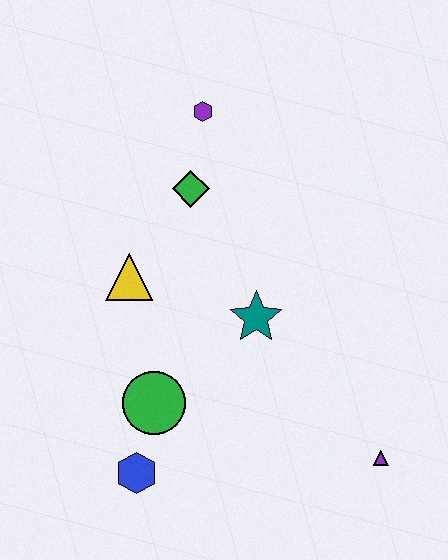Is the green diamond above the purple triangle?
Yes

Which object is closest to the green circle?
The blue hexagon is closest to the green circle.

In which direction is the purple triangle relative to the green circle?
The purple triangle is to the right of the green circle.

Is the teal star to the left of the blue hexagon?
No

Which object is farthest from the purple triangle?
The purple hexagon is farthest from the purple triangle.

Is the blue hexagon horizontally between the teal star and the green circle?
No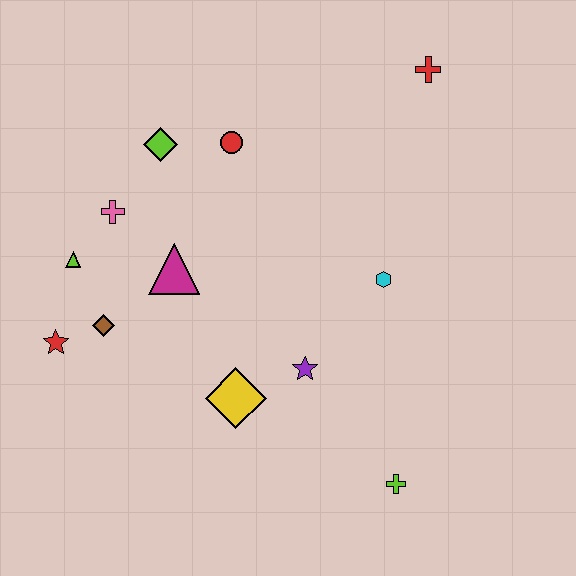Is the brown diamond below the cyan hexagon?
Yes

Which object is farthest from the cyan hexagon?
The red star is farthest from the cyan hexagon.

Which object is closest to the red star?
The brown diamond is closest to the red star.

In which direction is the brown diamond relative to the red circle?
The brown diamond is below the red circle.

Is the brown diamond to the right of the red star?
Yes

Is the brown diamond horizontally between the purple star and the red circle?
No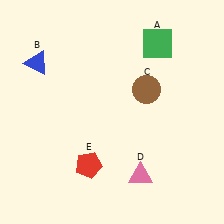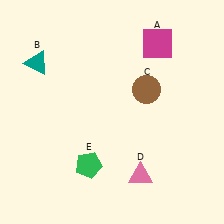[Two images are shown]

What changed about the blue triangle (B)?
In Image 1, B is blue. In Image 2, it changed to teal.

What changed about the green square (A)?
In Image 1, A is green. In Image 2, it changed to magenta.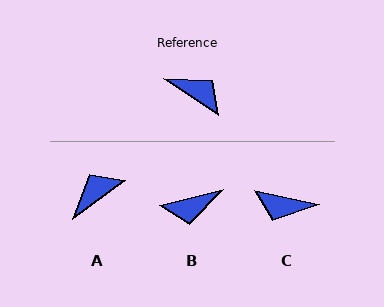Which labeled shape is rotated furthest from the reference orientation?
C, about 158 degrees away.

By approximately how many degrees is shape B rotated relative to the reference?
Approximately 131 degrees clockwise.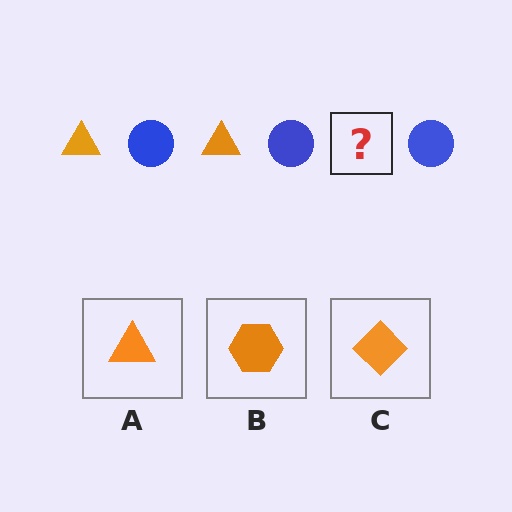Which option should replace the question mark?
Option A.